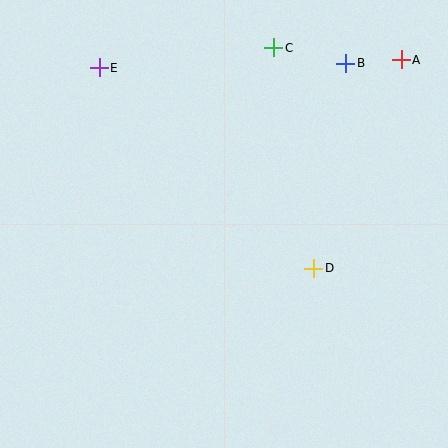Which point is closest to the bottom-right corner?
Point D is closest to the bottom-right corner.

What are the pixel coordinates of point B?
Point B is at (346, 63).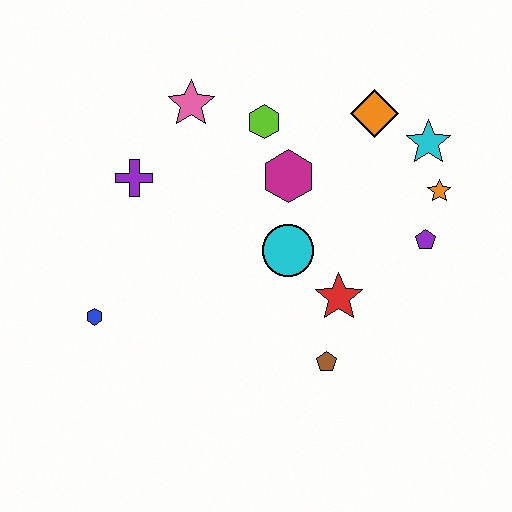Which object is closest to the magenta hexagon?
The lime hexagon is closest to the magenta hexagon.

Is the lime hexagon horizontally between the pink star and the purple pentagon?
Yes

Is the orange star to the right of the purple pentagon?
Yes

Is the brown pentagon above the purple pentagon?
No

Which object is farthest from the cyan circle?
The blue hexagon is farthest from the cyan circle.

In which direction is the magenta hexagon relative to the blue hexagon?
The magenta hexagon is to the right of the blue hexagon.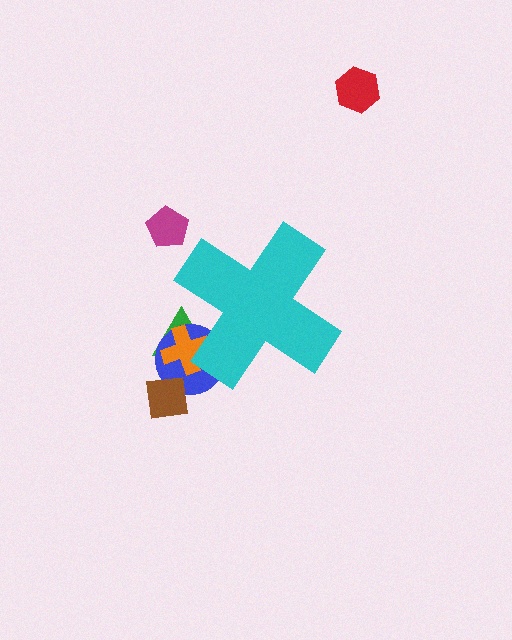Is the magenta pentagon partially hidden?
No, the magenta pentagon is fully visible.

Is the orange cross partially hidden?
Yes, the orange cross is partially hidden behind the cyan cross.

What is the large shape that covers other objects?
A cyan cross.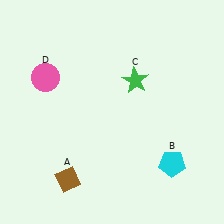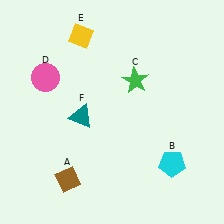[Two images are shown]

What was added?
A yellow diamond (E), a teal triangle (F) were added in Image 2.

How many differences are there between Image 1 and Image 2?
There are 2 differences between the two images.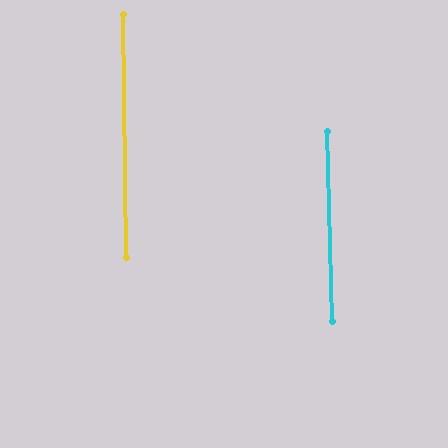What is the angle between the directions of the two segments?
Approximately 1 degree.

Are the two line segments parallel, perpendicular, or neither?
Parallel — their directions differ by only 0.7°.